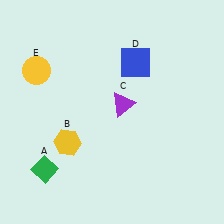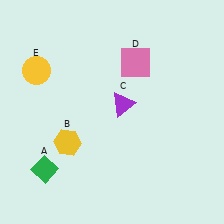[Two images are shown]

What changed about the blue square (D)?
In Image 1, D is blue. In Image 2, it changed to pink.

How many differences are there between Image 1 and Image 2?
There is 1 difference between the two images.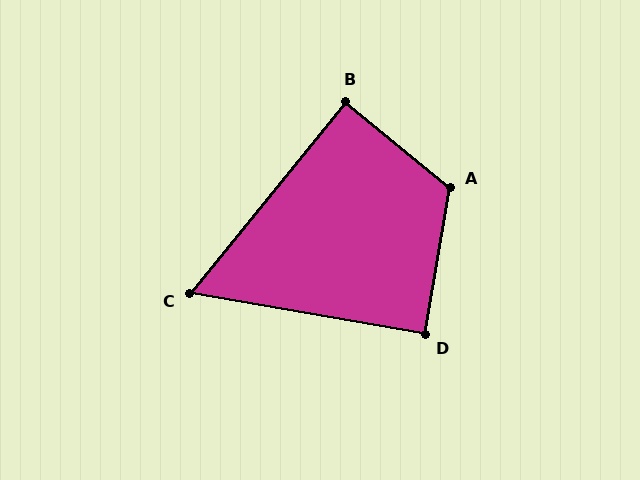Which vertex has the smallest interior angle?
C, at approximately 61 degrees.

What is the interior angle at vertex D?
Approximately 90 degrees (approximately right).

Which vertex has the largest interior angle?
A, at approximately 119 degrees.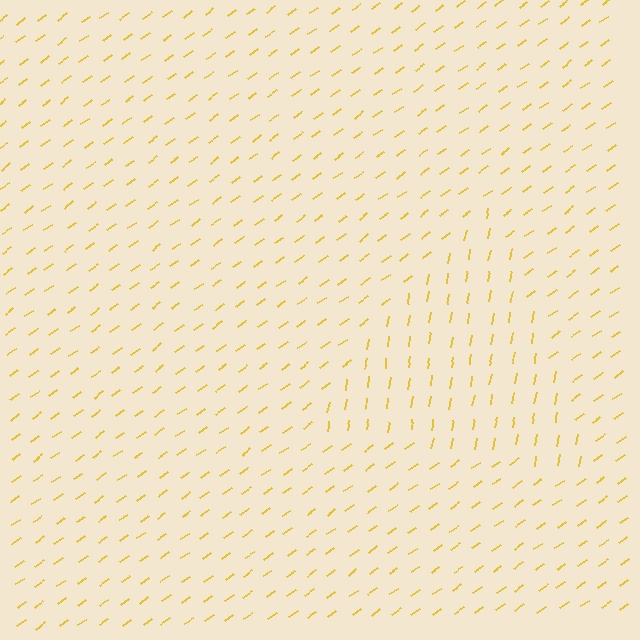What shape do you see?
I see a triangle.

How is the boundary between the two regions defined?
The boundary is defined purely by a change in line orientation (approximately 45 degrees difference). All lines are the same color and thickness.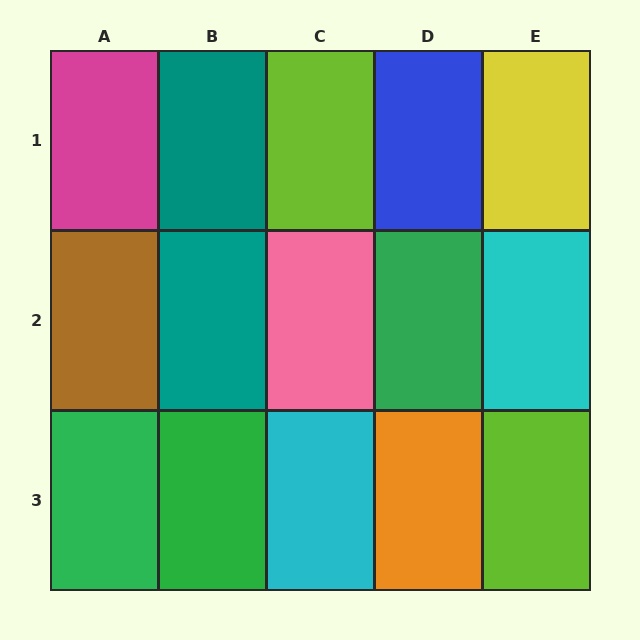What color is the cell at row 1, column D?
Blue.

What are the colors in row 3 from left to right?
Green, green, cyan, orange, lime.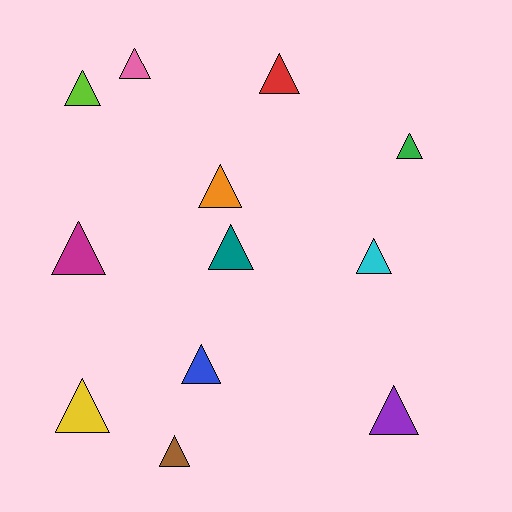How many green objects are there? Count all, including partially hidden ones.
There is 1 green object.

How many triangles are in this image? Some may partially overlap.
There are 12 triangles.